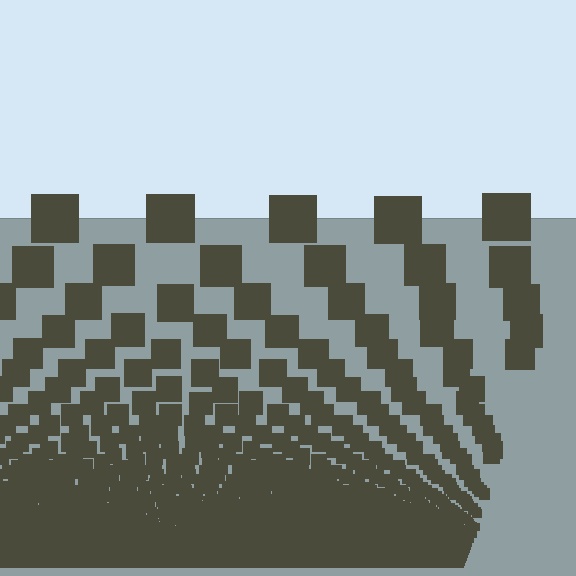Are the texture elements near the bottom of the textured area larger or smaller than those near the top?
Smaller. The gradient is inverted — elements near the bottom are smaller and denser.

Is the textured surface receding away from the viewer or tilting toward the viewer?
The surface appears to tilt toward the viewer. Texture elements get larger and sparser toward the top.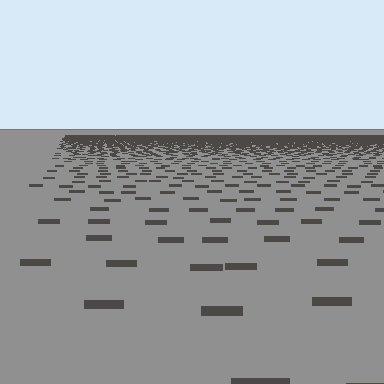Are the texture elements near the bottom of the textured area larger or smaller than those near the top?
Larger. Near the bottom, elements are closer to the viewer and appear at a bigger on-screen size.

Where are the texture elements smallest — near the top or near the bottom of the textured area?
Near the top.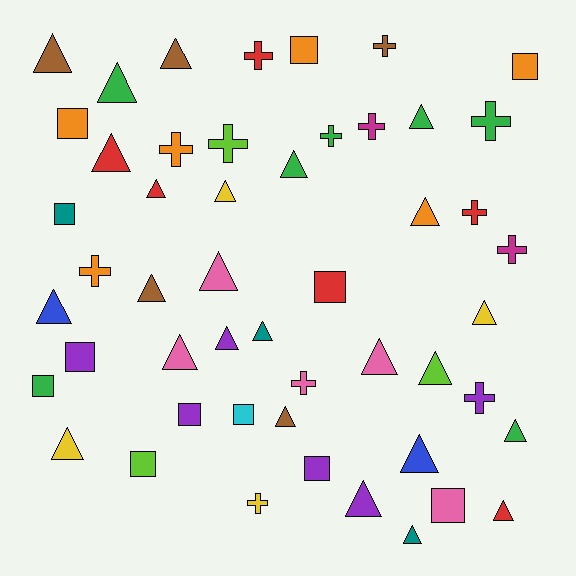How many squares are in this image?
There are 12 squares.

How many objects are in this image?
There are 50 objects.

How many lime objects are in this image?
There are 3 lime objects.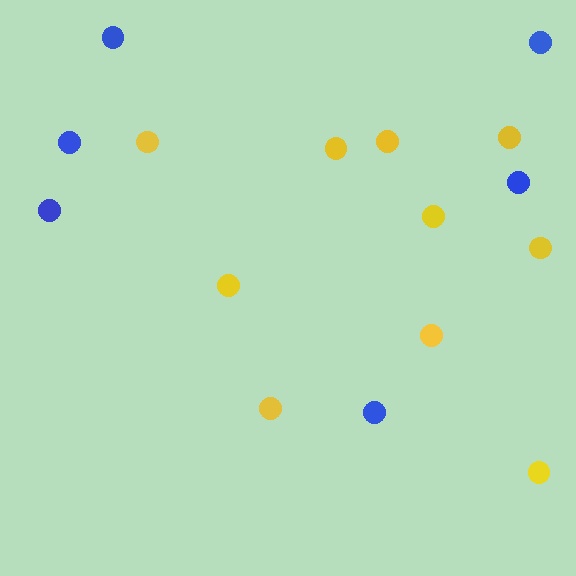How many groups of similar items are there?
There are 2 groups: one group of yellow circles (10) and one group of blue circles (6).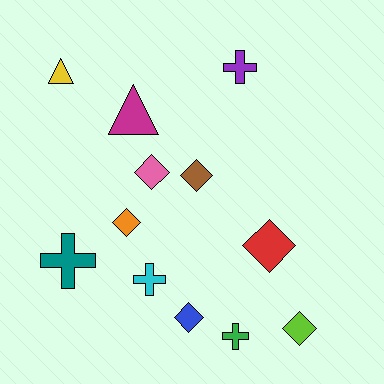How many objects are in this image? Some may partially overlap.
There are 12 objects.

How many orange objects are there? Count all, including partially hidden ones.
There is 1 orange object.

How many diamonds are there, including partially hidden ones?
There are 6 diamonds.